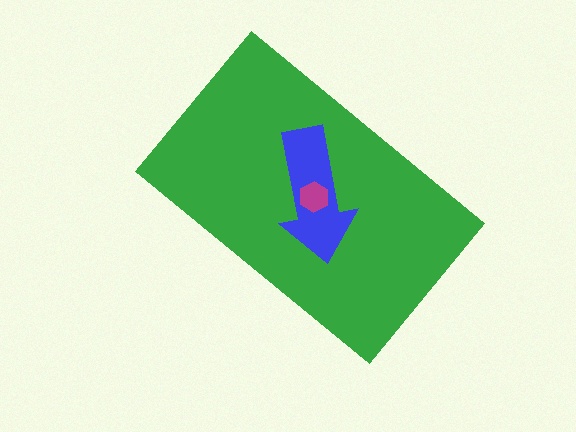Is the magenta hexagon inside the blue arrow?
Yes.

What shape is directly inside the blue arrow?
The magenta hexagon.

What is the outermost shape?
The green rectangle.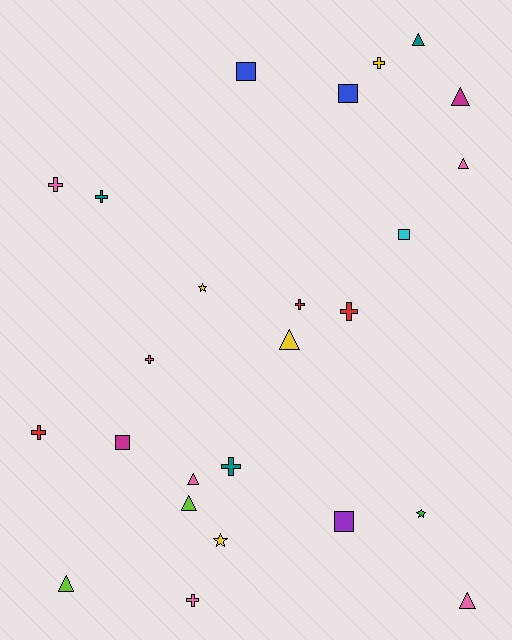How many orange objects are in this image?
There are no orange objects.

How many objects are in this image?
There are 25 objects.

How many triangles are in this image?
There are 8 triangles.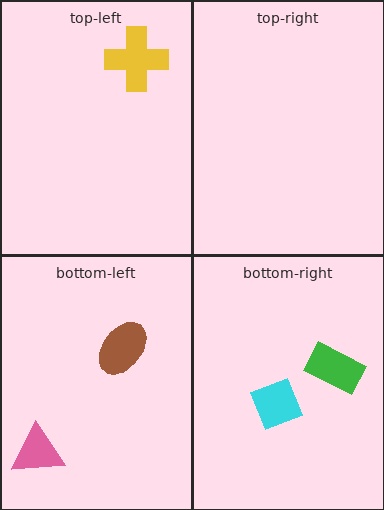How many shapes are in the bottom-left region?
2.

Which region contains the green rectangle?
The bottom-right region.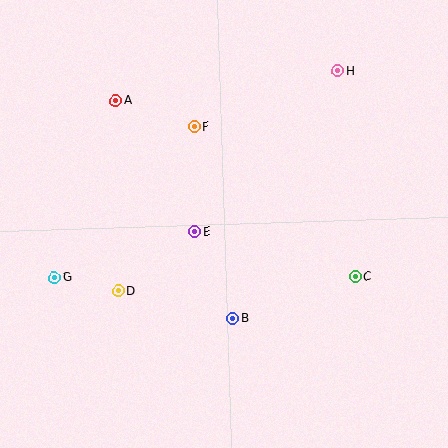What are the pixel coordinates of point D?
Point D is at (118, 291).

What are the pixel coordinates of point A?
Point A is at (116, 101).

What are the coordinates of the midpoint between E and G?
The midpoint between E and G is at (125, 255).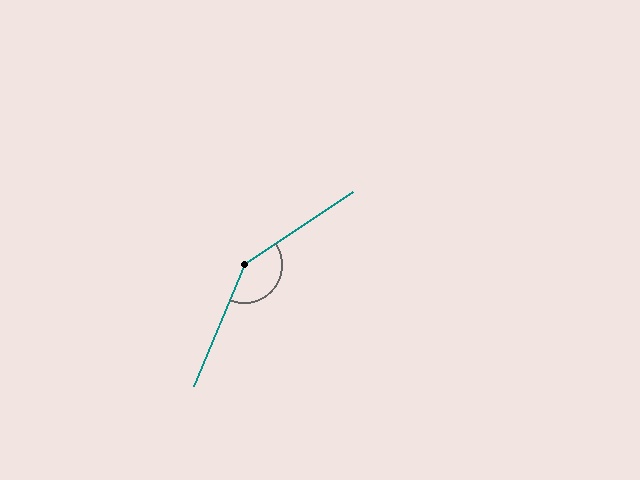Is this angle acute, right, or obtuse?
It is obtuse.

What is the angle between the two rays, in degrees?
Approximately 146 degrees.